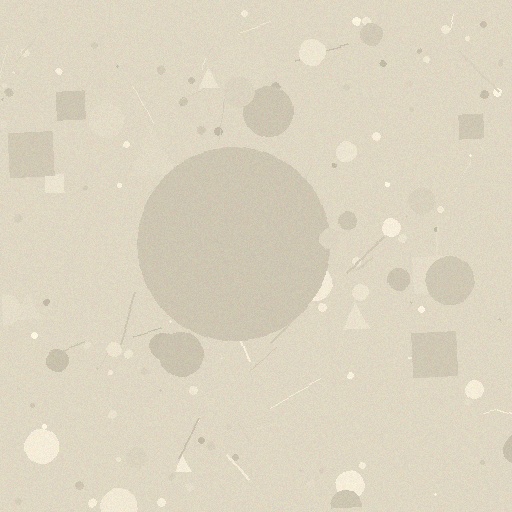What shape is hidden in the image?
A circle is hidden in the image.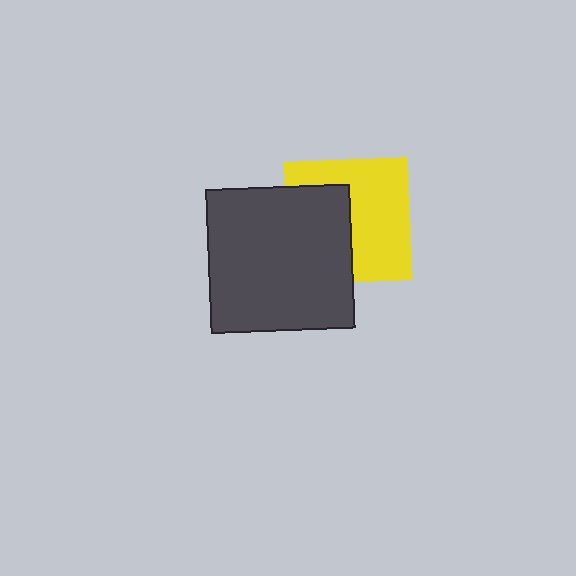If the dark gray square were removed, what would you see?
You would see the complete yellow square.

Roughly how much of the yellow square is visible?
About half of it is visible (roughly 58%).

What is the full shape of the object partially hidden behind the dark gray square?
The partially hidden object is a yellow square.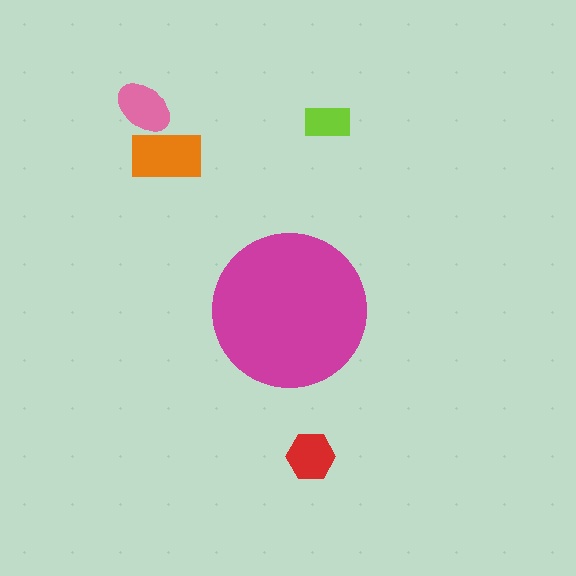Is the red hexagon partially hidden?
No, the red hexagon is fully visible.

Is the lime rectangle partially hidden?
No, the lime rectangle is fully visible.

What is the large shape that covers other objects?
A magenta circle.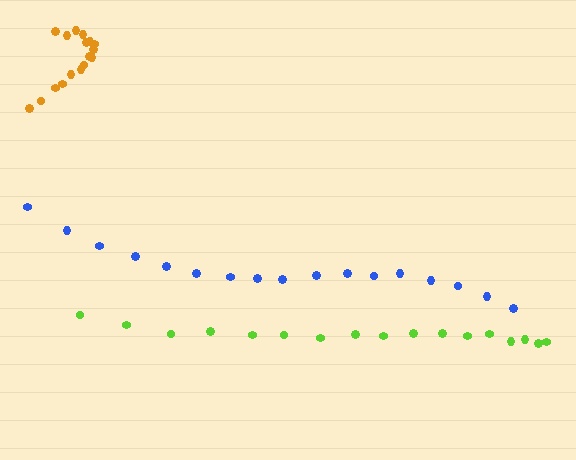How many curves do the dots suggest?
There are 3 distinct paths.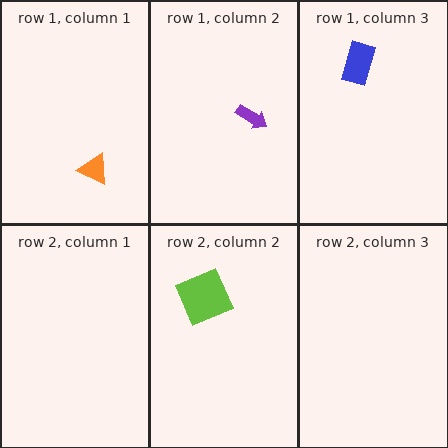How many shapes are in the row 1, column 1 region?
1.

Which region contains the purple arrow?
The row 1, column 2 region.